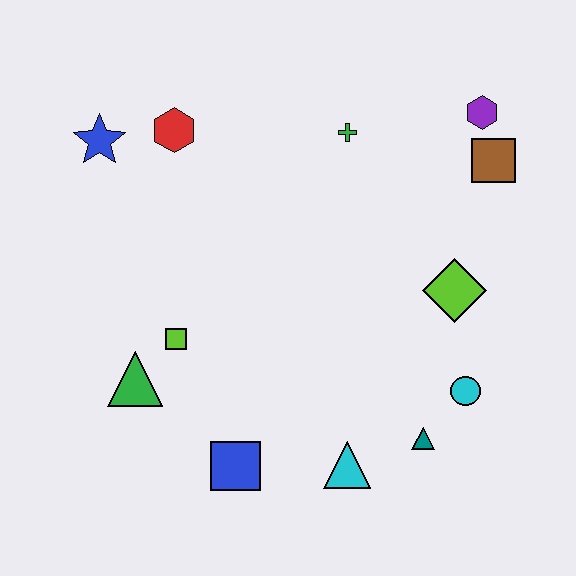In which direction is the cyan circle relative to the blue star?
The cyan circle is to the right of the blue star.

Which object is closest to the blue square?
The cyan triangle is closest to the blue square.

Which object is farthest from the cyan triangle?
The blue star is farthest from the cyan triangle.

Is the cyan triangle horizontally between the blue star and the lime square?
No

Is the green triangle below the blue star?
Yes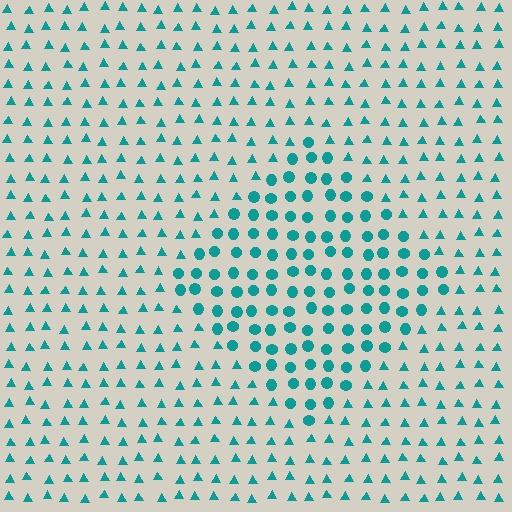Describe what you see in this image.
The image is filled with small teal elements arranged in a uniform grid. A diamond-shaped region contains circles, while the surrounding area contains triangles. The boundary is defined purely by the change in element shape.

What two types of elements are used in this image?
The image uses circles inside the diamond region and triangles outside it.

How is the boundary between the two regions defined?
The boundary is defined by a change in element shape: circles inside vs. triangles outside. All elements share the same color and spacing.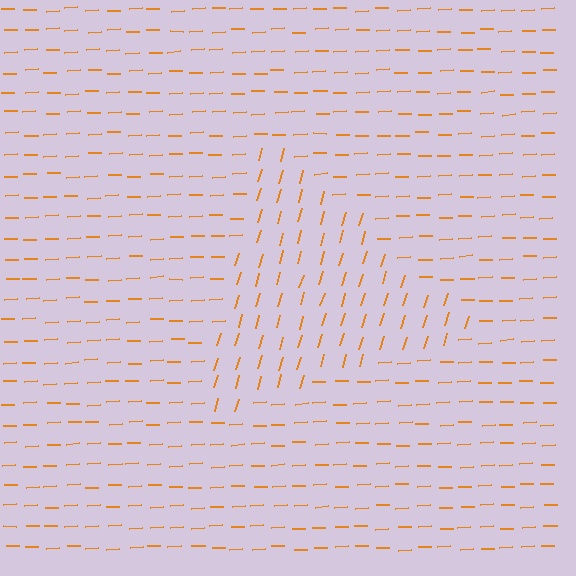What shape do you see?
I see a triangle.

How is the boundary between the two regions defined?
The boundary is defined purely by a change in line orientation (approximately 71 degrees difference). All lines are the same color and thickness.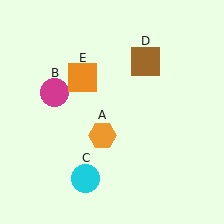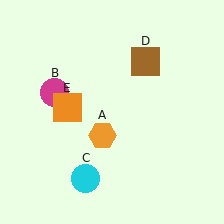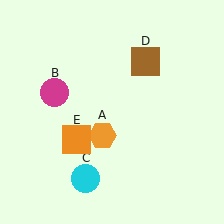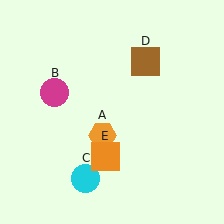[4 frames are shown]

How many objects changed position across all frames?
1 object changed position: orange square (object E).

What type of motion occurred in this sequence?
The orange square (object E) rotated counterclockwise around the center of the scene.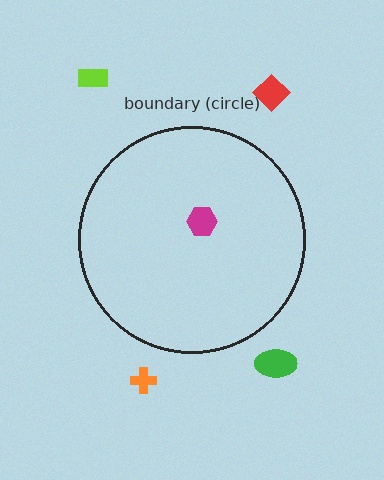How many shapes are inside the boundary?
1 inside, 4 outside.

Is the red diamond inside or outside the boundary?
Outside.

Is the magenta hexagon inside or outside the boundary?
Inside.